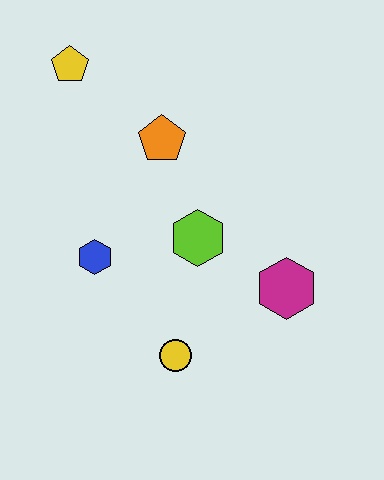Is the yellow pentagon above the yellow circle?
Yes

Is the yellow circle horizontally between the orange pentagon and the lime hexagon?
Yes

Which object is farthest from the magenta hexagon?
The yellow pentagon is farthest from the magenta hexagon.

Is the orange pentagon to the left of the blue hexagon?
No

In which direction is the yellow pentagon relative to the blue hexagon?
The yellow pentagon is above the blue hexagon.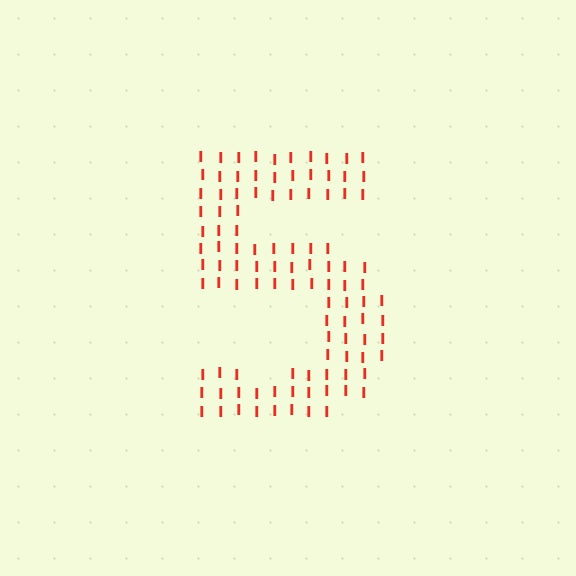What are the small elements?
The small elements are letter I's.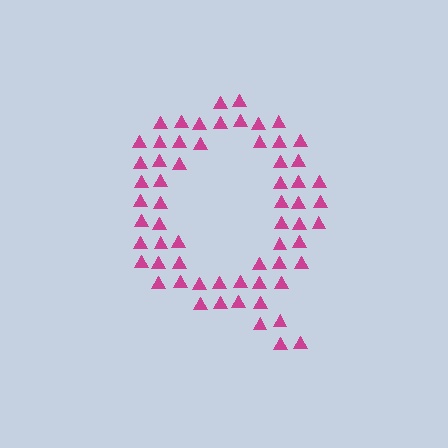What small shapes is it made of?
It is made of small triangles.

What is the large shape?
The large shape is the letter Q.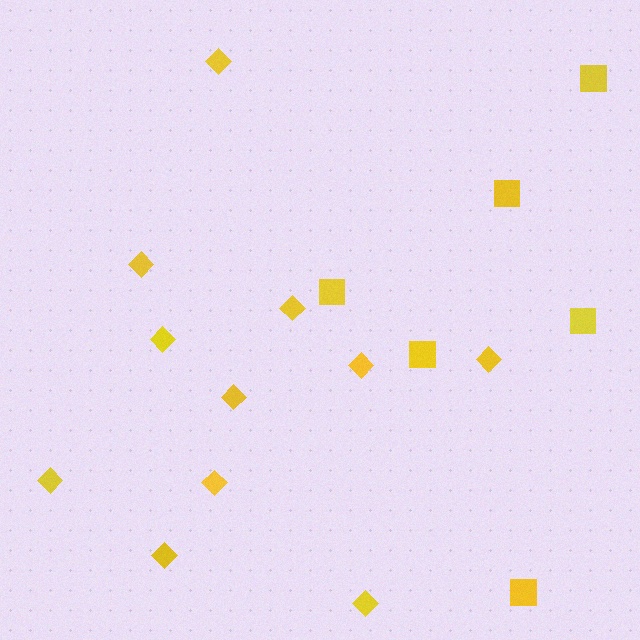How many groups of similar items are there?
There are 2 groups: one group of diamonds (11) and one group of squares (6).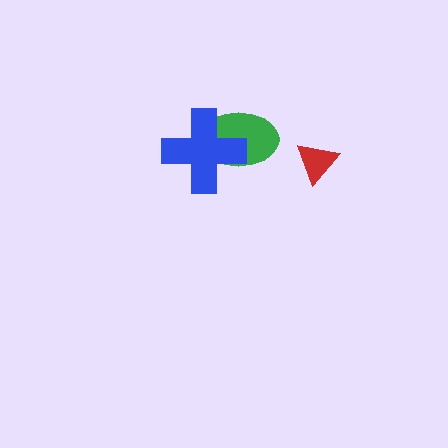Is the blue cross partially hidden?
No, no other shape covers it.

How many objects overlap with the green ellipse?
1 object overlaps with the green ellipse.